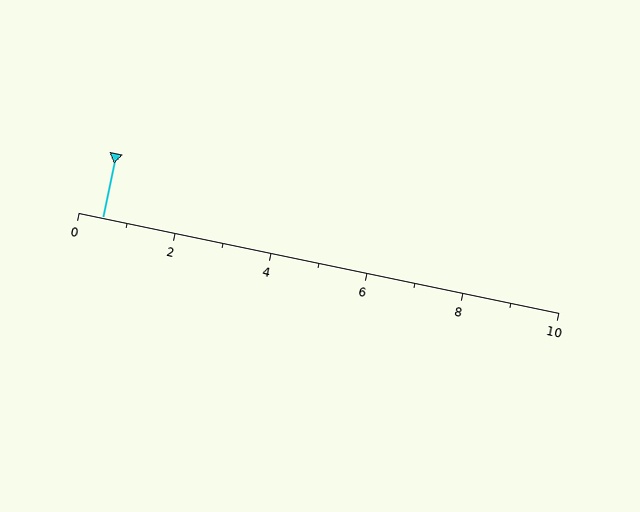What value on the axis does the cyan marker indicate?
The marker indicates approximately 0.5.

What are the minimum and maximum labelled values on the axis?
The axis runs from 0 to 10.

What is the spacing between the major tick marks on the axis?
The major ticks are spaced 2 apart.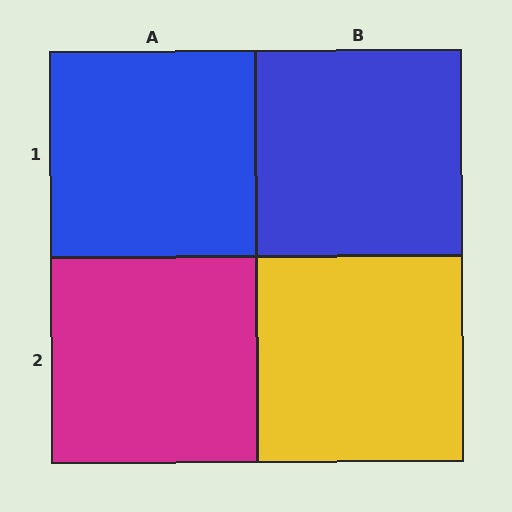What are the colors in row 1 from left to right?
Blue, blue.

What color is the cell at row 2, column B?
Yellow.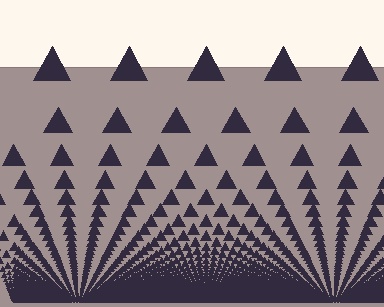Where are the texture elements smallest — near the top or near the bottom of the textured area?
Near the bottom.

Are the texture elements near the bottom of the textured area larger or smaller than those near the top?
Smaller. The gradient is inverted — elements near the bottom are smaller and denser.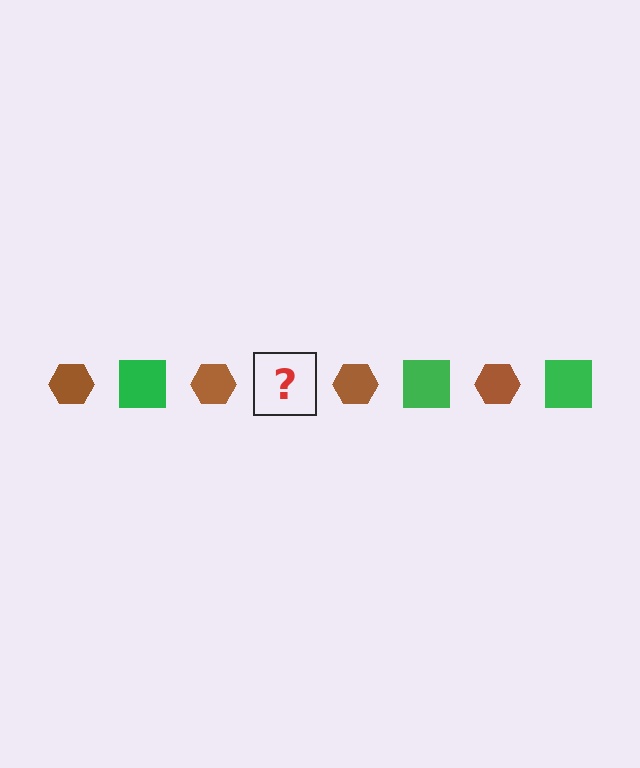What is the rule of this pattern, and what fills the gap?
The rule is that the pattern alternates between brown hexagon and green square. The gap should be filled with a green square.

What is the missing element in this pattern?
The missing element is a green square.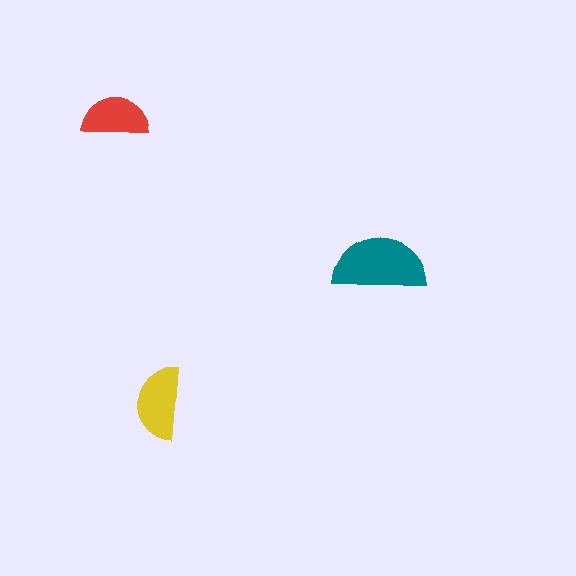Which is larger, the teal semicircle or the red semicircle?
The teal one.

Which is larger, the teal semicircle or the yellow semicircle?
The teal one.